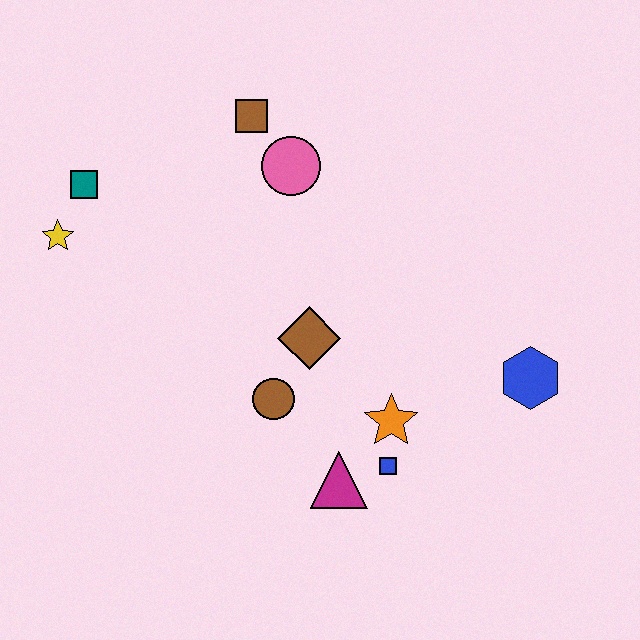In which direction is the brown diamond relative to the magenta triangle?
The brown diamond is above the magenta triangle.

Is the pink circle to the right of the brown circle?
Yes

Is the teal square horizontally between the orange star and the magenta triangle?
No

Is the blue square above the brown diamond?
No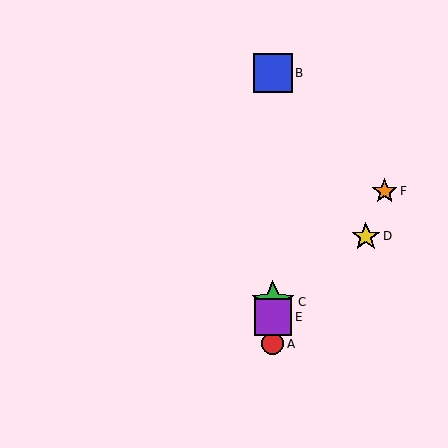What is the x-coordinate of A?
Object A is at x≈273.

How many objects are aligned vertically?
4 objects (A, B, C, E) are aligned vertically.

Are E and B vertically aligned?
Yes, both are at x≈273.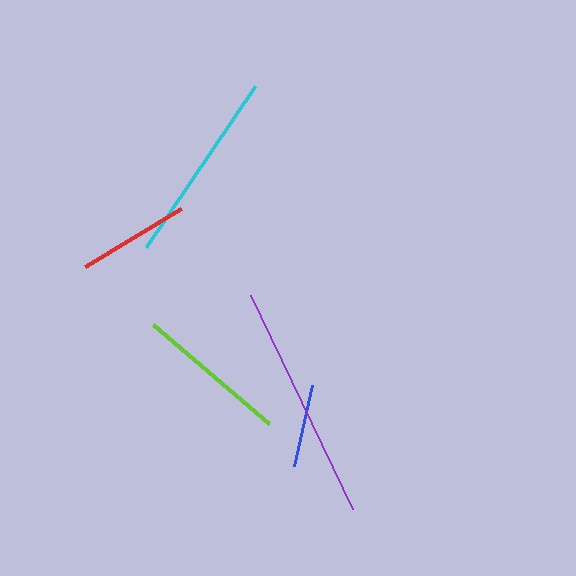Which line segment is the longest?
The purple line is the longest at approximately 237 pixels.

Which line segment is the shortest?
The blue line is the shortest at approximately 83 pixels.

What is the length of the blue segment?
The blue segment is approximately 83 pixels long.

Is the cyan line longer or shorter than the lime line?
The cyan line is longer than the lime line.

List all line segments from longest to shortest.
From longest to shortest: purple, cyan, lime, red, blue.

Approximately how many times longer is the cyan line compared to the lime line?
The cyan line is approximately 1.3 times the length of the lime line.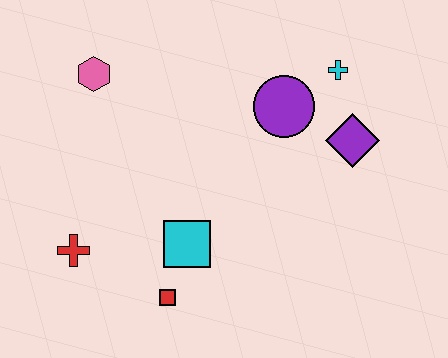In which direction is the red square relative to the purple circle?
The red square is below the purple circle.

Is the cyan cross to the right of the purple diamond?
No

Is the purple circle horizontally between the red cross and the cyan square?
No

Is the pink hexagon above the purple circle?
Yes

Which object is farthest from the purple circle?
The red cross is farthest from the purple circle.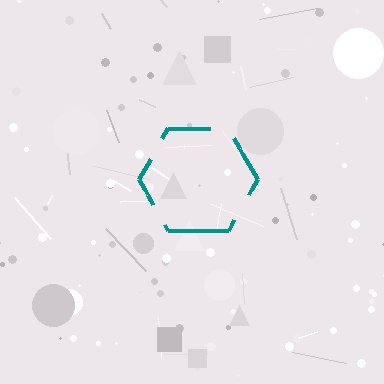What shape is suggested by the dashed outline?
The dashed outline suggests a hexagon.